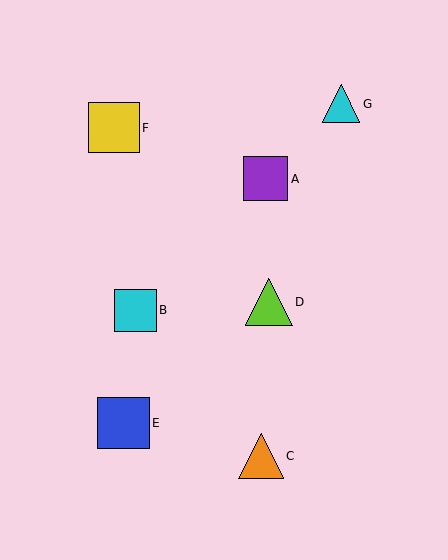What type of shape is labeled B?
Shape B is a cyan square.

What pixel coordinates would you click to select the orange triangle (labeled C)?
Click at (261, 456) to select the orange triangle C.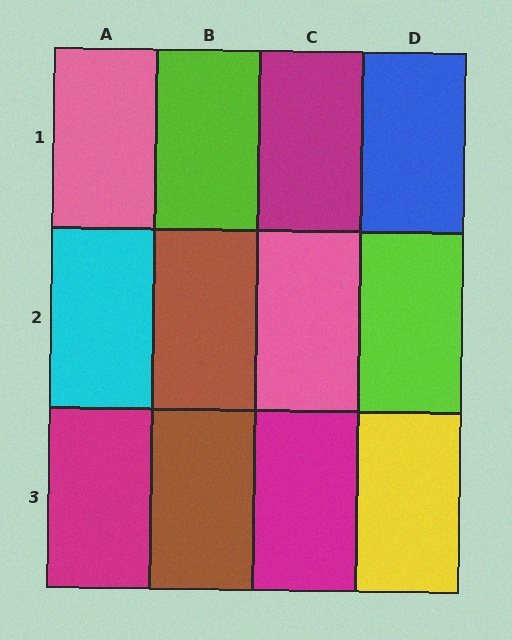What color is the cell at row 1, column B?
Lime.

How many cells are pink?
2 cells are pink.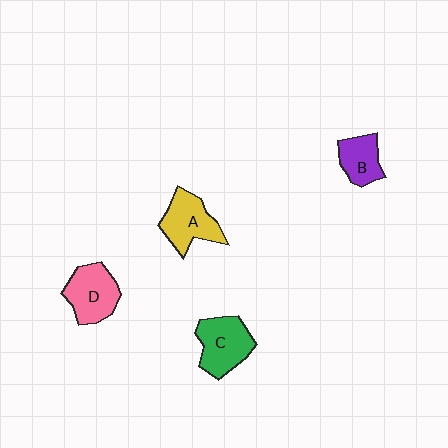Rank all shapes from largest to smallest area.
From largest to smallest: C (green), D (pink), A (yellow), B (purple).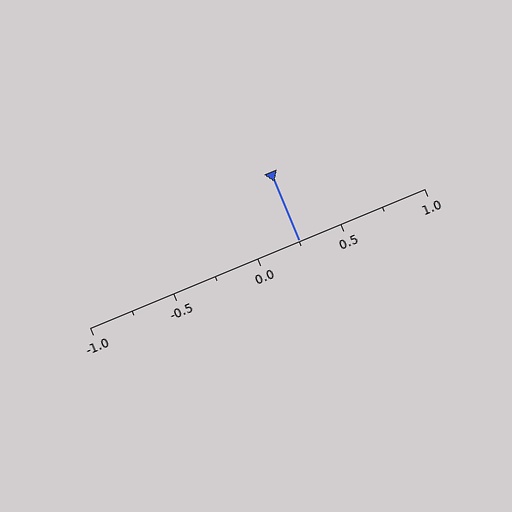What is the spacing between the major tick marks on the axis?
The major ticks are spaced 0.5 apart.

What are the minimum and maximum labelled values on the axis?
The axis runs from -1.0 to 1.0.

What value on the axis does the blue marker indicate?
The marker indicates approximately 0.25.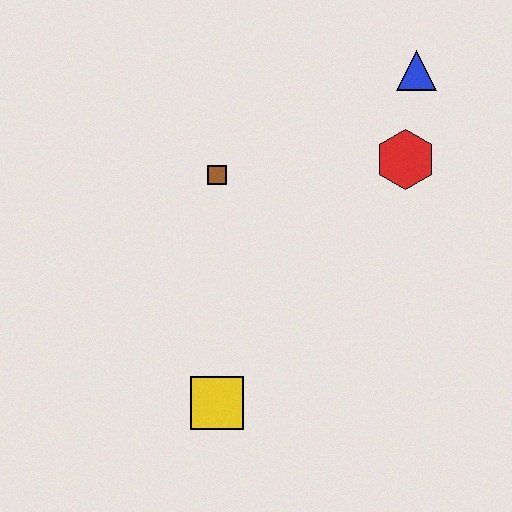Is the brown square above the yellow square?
Yes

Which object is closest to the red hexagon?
The blue triangle is closest to the red hexagon.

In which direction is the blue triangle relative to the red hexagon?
The blue triangle is above the red hexagon.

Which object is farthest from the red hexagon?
The yellow square is farthest from the red hexagon.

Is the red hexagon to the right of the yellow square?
Yes